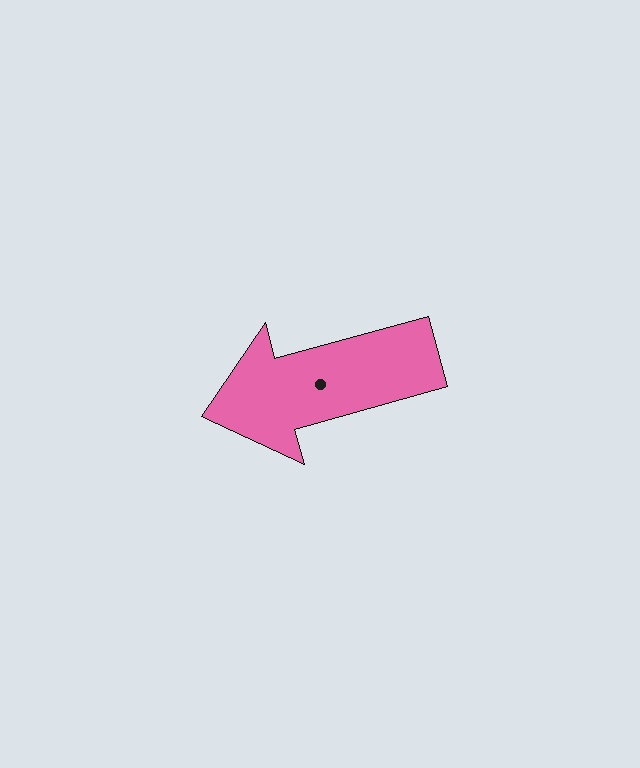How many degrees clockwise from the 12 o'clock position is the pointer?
Approximately 255 degrees.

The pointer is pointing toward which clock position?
Roughly 8 o'clock.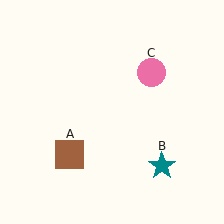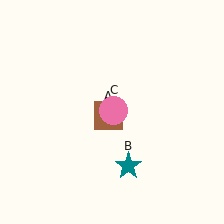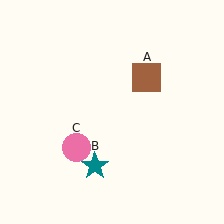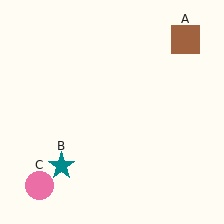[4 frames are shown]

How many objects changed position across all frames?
3 objects changed position: brown square (object A), teal star (object B), pink circle (object C).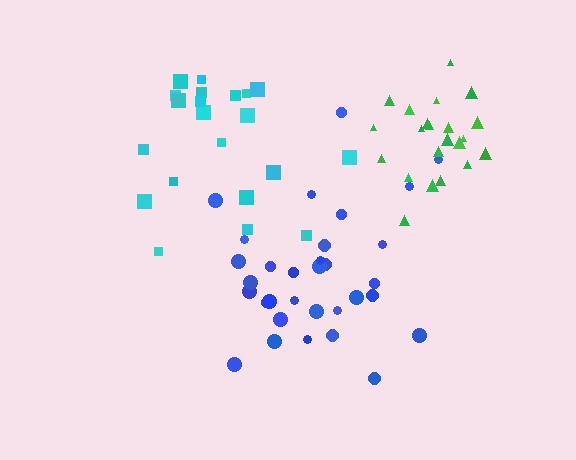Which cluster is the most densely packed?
Green.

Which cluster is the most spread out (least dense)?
Blue.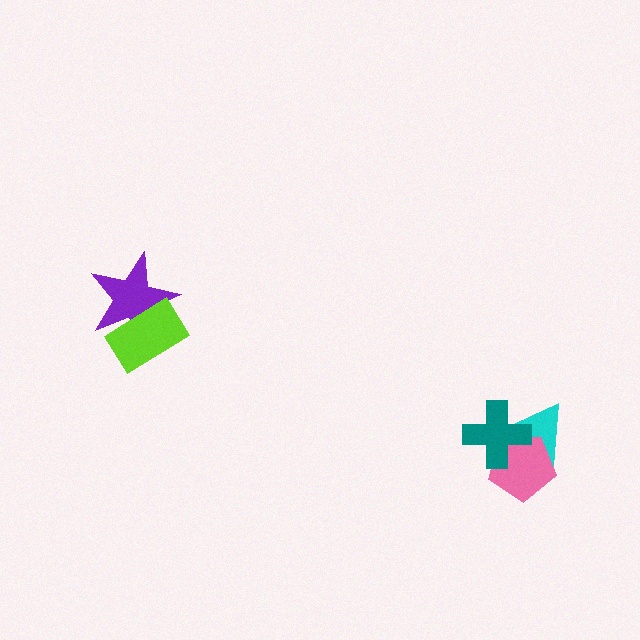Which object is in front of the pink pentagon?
The teal cross is in front of the pink pentagon.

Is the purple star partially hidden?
Yes, it is partially covered by another shape.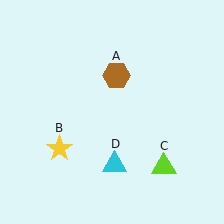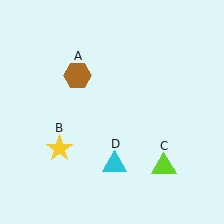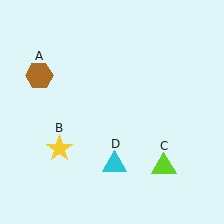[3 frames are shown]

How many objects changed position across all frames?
1 object changed position: brown hexagon (object A).